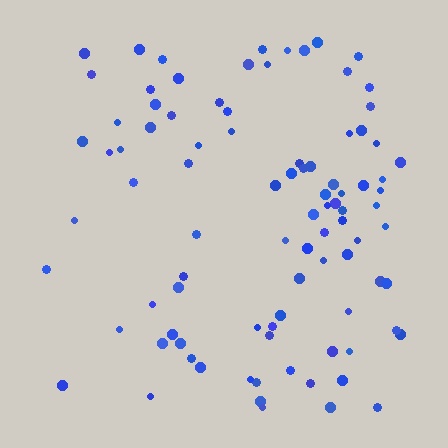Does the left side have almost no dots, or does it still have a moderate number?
Still a moderate number, just noticeably fewer than the right.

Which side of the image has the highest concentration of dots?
The right.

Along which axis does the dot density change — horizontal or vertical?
Horizontal.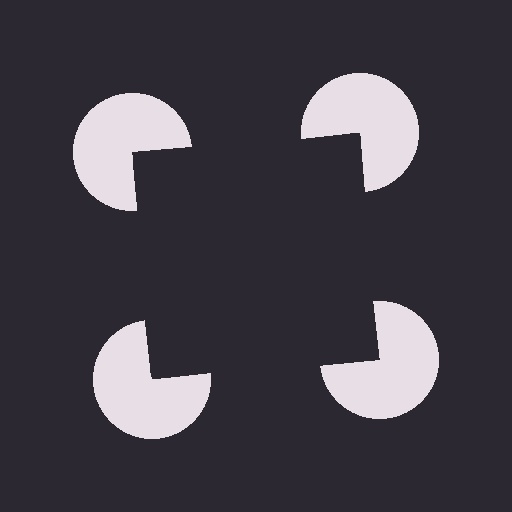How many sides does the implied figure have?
4 sides.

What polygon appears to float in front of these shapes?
An illusory square — its edges are inferred from the aligned wedge cuts in the pac-man discs, not physically drawn.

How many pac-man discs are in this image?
There are 4 — one at each vertex of the illusory square.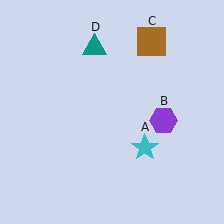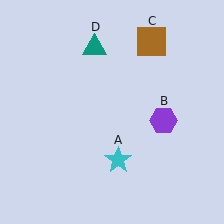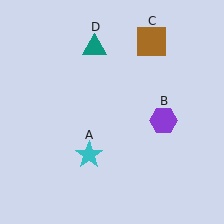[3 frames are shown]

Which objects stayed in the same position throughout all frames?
Purple hexagon (object B) and brown square (object C) and teal triangle (object D) remained stationary.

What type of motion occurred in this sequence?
The cyan star (object A) rotated clockwise around the center of the scene.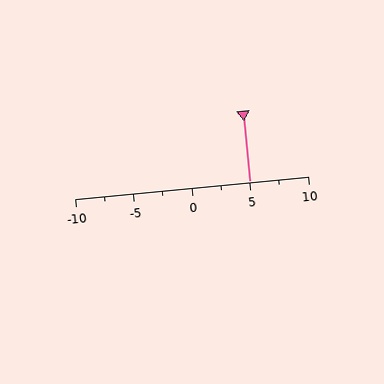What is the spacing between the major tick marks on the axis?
The major ticks are spaced 5 apart.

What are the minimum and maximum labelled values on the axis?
The axis runs from -10 to 10.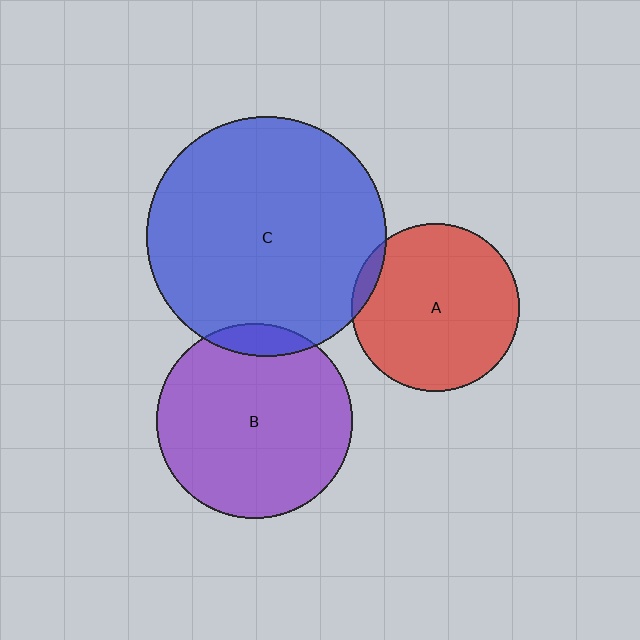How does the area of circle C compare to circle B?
Approximately 1.5 times.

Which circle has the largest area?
Circle C (blue).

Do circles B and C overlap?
Yes.